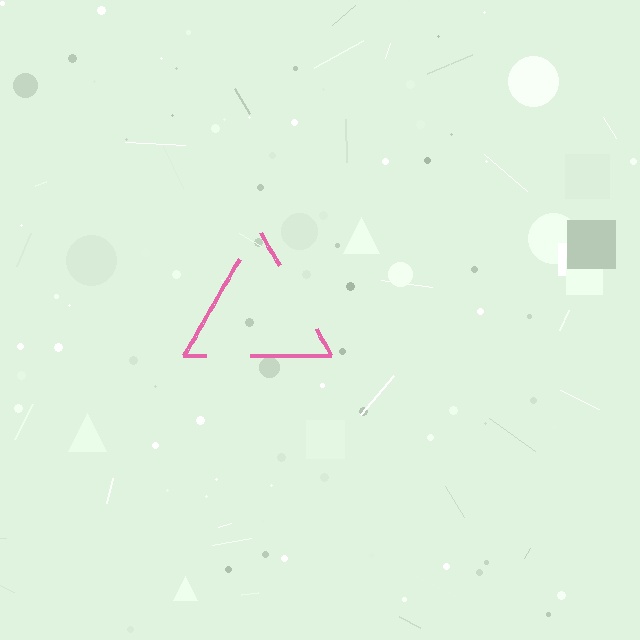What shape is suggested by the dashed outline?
The dashed outline suggests a triangle.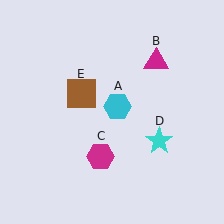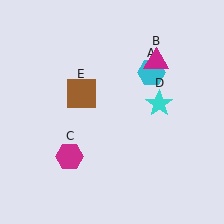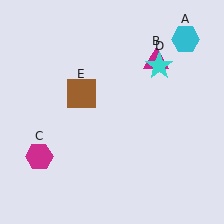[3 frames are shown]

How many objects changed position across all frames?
3 objects changed position: cyan hexagon (object A), magenta hexagon (object C), cyan star (object D).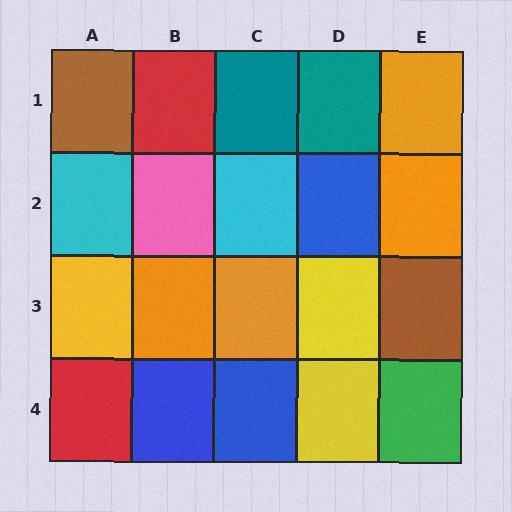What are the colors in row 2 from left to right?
Cyan, pink, cyan, blue, orange.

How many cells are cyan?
2 cells are cyan.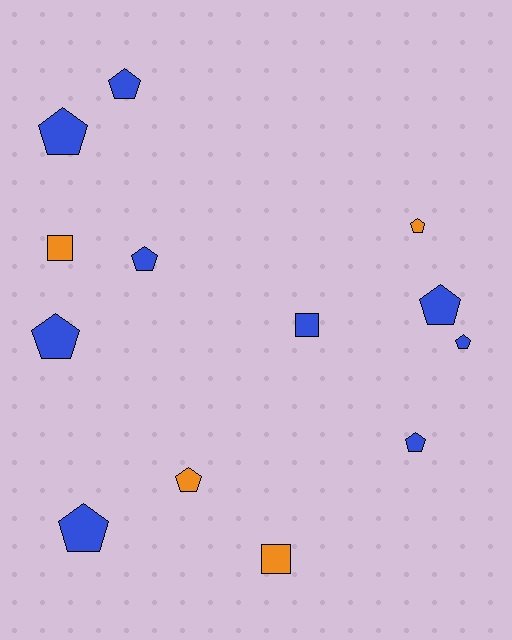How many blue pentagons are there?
There are 8 blue pentagons.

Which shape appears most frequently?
Pentagon, with 10 objects.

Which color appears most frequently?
Blue, with 9 objects.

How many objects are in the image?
There are 13 objects.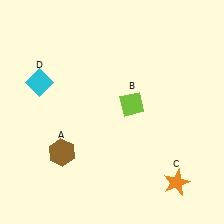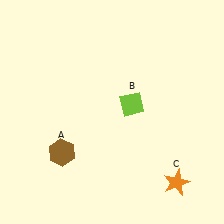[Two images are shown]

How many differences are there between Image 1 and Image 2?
There is 1 difference between the two images.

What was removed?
The cyan diamond (D) was removed in Image 2.